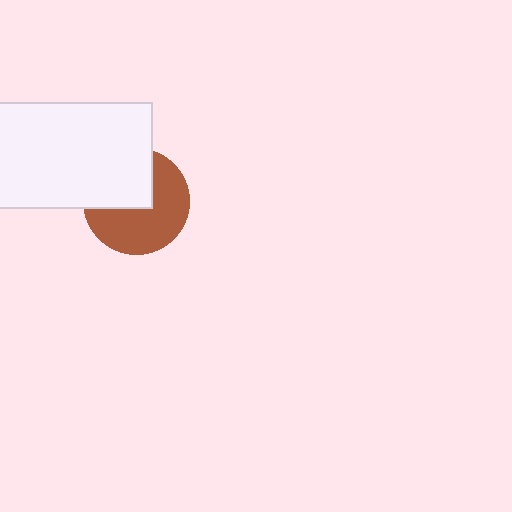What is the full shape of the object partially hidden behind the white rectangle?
The partially hidden object is a brown circle.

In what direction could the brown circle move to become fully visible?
The brown circle could move toward the lower-right. That would shift it out from behind the white rectangle entirely.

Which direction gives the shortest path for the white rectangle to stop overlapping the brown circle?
Moving toward the upper-left gives the shortest separation.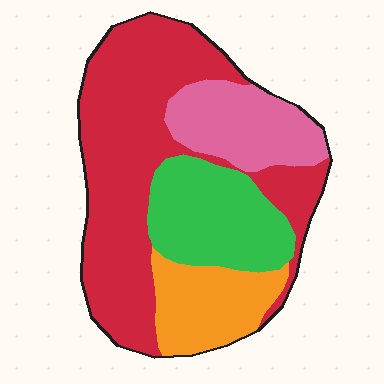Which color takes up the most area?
Red, at roughly 50%.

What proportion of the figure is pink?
Pink covers 16% of the figure.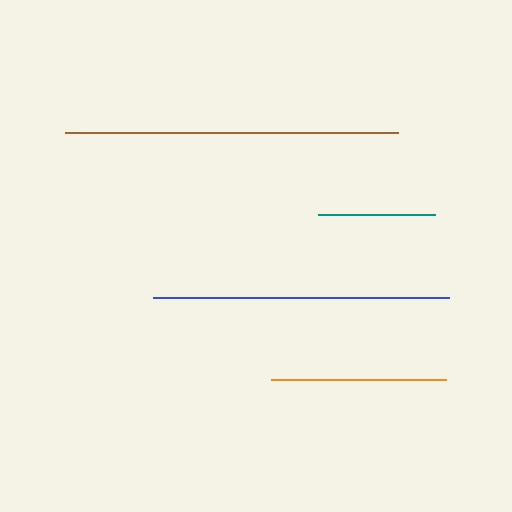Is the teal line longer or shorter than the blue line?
The blue line is longer than the teal line.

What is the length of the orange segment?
The orange segment is approximately 175 pixels long.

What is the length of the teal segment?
The teal segment is approximately 118 pixels long.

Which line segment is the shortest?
The teal line is the shortest at approximately 118 pixels.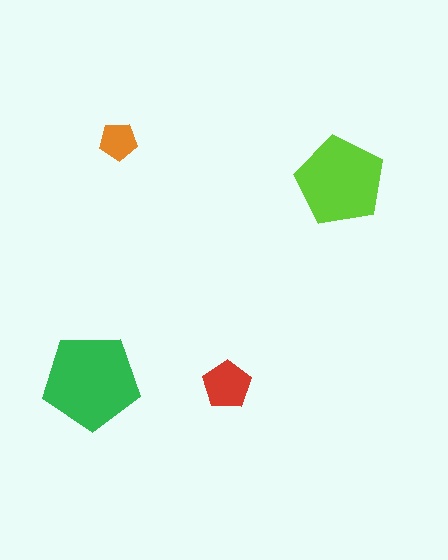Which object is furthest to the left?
The green pentagon is leftmost.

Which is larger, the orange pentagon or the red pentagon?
The red one.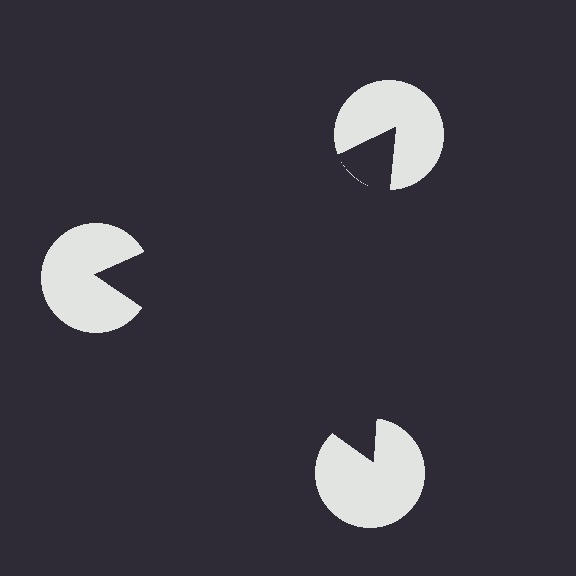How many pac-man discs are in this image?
There are 3 — one at each vertex of the illusory triangle.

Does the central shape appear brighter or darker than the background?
It typically appears slightly darker than the background, even though no actual brightness change is drawn.